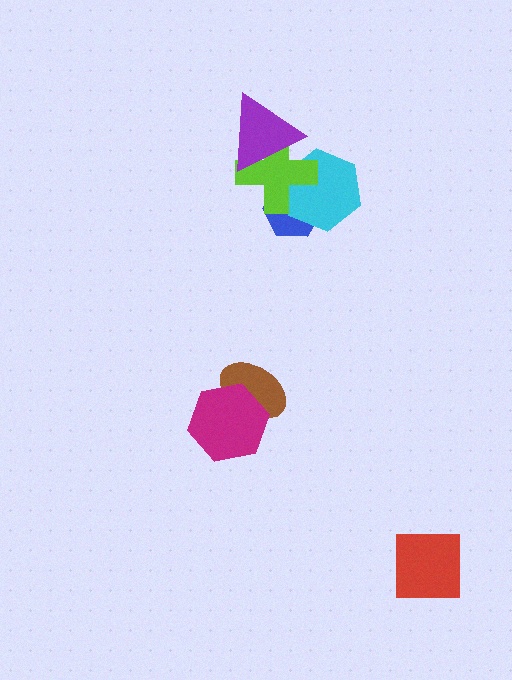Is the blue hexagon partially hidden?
Yes, it is partially covered by another shape.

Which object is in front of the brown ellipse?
The magenta hexagon is in front of the brown ellipse.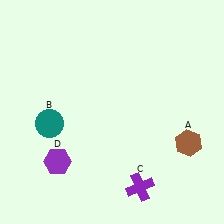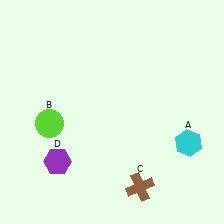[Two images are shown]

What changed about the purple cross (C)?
In Image 1, C is purple. In Image 2, it changed to brown.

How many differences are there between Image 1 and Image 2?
There are 3 differences between the two images.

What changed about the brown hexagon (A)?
In Image 1, A is brown. In Image 2, it changed to cyan.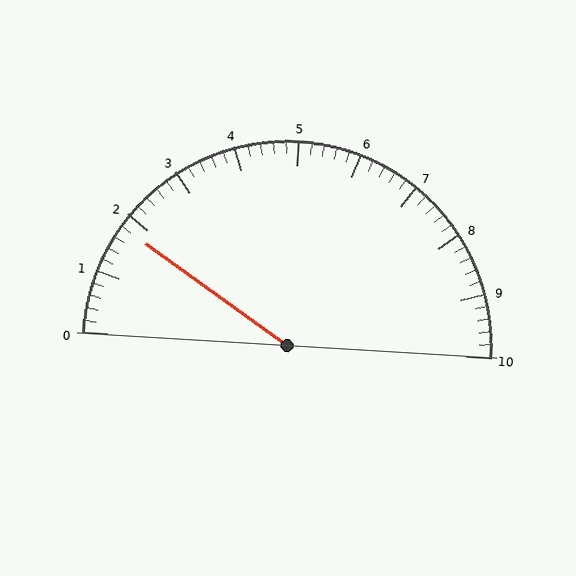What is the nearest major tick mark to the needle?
The nearest major tick mark is 2.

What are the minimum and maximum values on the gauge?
The gauge ranges from 0 to 10.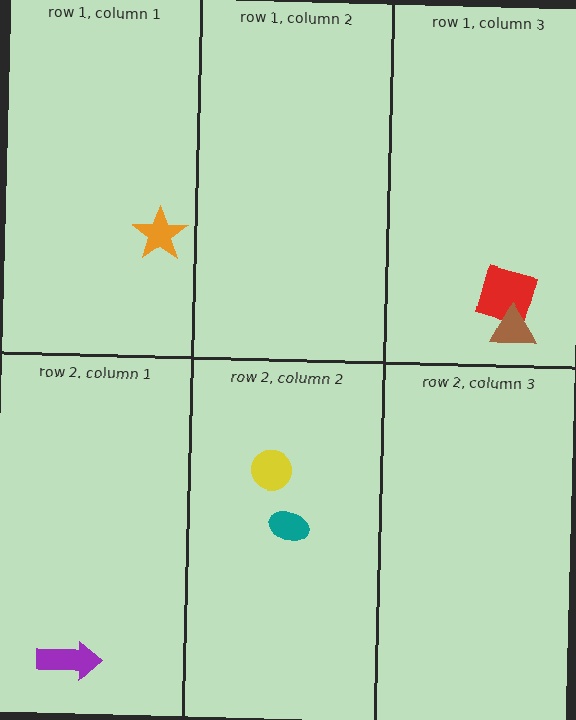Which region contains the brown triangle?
The row 1, column 3 region.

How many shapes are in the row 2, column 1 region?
1.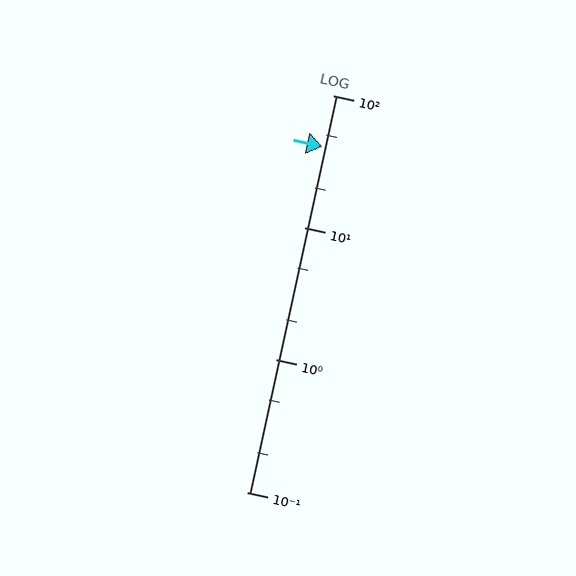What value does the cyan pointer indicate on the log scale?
The pointer indicates approximately 41.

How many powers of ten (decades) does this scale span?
The scale spans 3 decades, from 0.1 to 100.